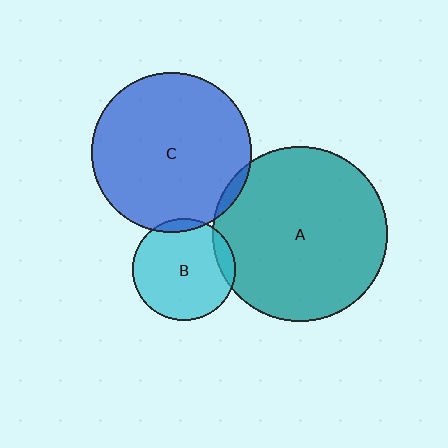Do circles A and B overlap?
Yes.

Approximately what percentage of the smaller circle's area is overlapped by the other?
Approximately 10%.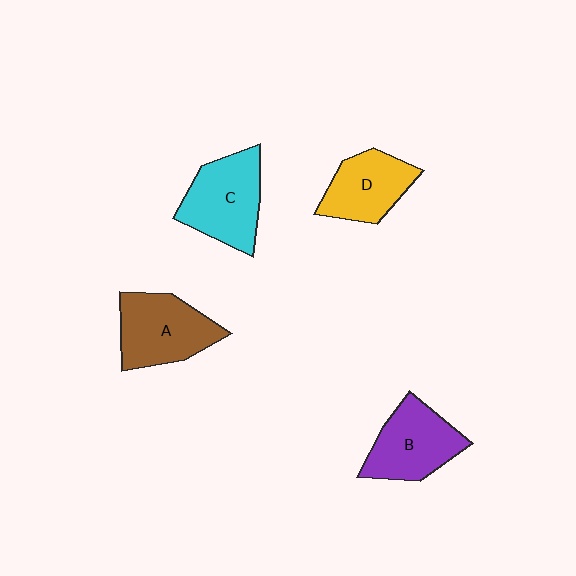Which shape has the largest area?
Shape C (cyan).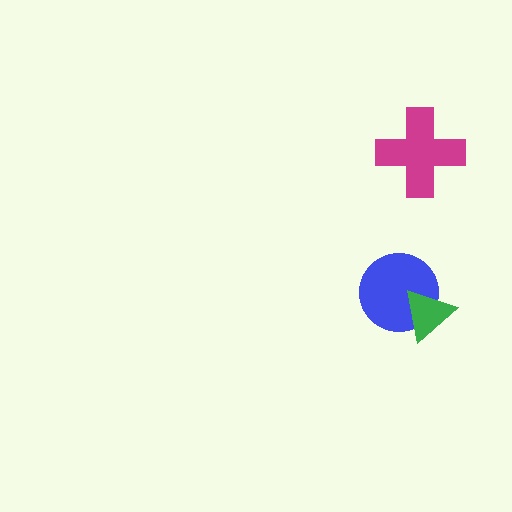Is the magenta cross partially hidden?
No, no other shape covers it.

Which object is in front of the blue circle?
The green triangle is in front of the blue circle.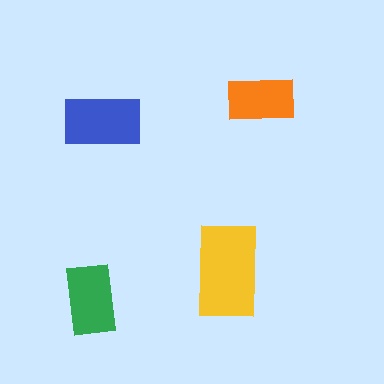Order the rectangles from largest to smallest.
the yellow one, the blue one, the green one, the orange one.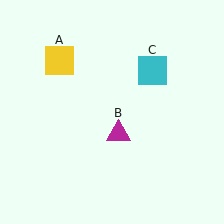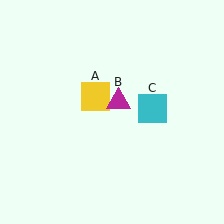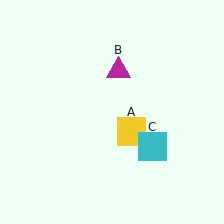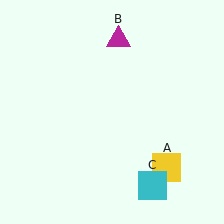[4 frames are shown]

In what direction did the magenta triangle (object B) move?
The magenta triangle (object B) moved up.